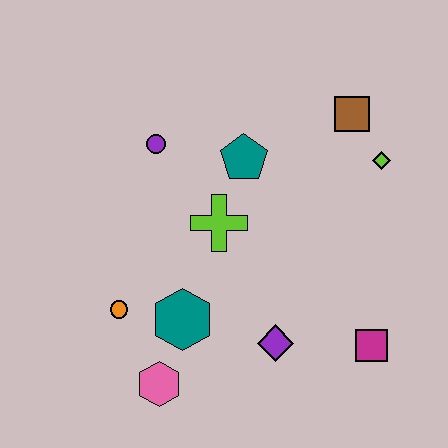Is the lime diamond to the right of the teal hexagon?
Yes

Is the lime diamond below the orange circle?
No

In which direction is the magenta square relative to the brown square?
The magenta square is below the brown square.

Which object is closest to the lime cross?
The teal pentagon is closest to the lime cross.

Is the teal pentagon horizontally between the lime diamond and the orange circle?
Yes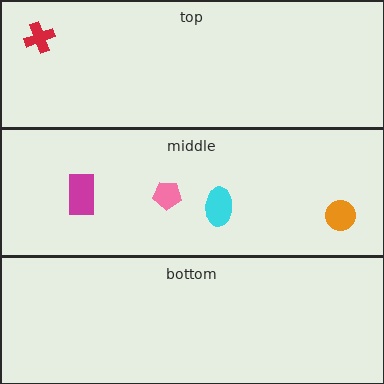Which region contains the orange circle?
The middle region.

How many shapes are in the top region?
1.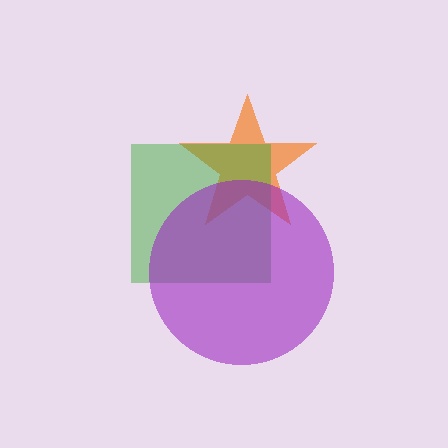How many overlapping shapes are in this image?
There are 3 overlapping shapes in the image.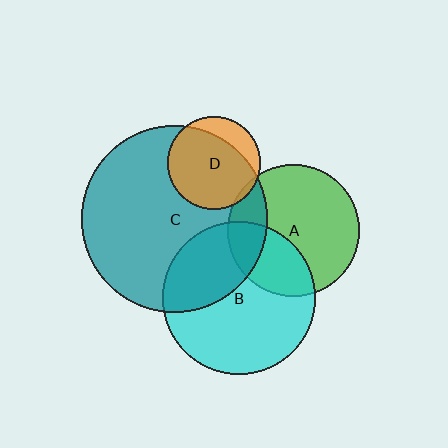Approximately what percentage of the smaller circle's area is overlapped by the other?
Approximately 80%.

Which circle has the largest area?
Circle C (teal).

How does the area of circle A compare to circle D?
Approximately 2.0 times.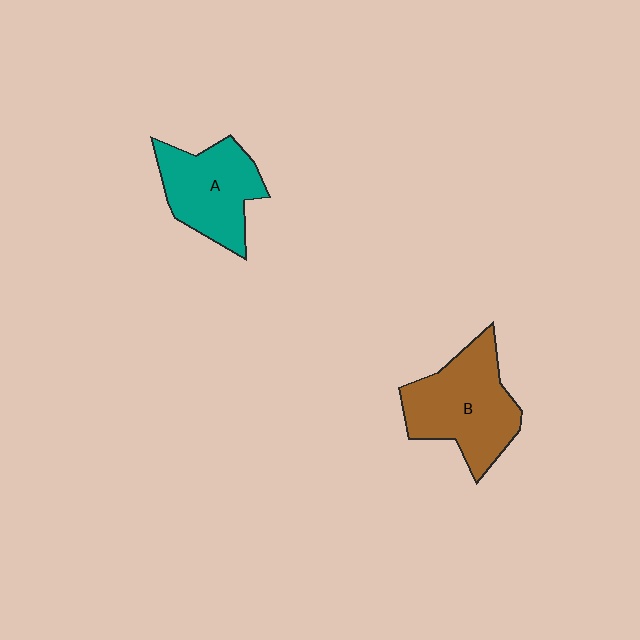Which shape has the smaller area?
Shape A (teal).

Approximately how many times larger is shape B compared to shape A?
Approximately 1.2 times.